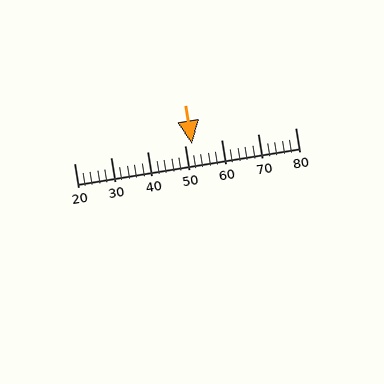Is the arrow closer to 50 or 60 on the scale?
The arrow is closer to 50.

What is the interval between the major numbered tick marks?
The major tick marks are spaced 10 units apart.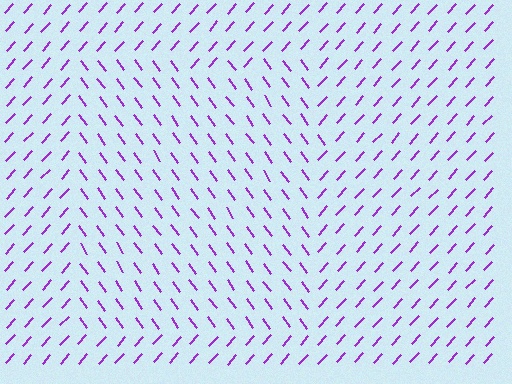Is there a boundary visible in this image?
Yes, there is a texture boundary formed by a change in line orientation.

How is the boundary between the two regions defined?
The boundary is defined purely by a change in line orientation (approximately 77 degrees difference). All lines are the same color and thickness.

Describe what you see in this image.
The image is filled with small purple line segments. A rectangle region in the image has lines oriented differently from the surrounding lines, creating a visible texture boundary.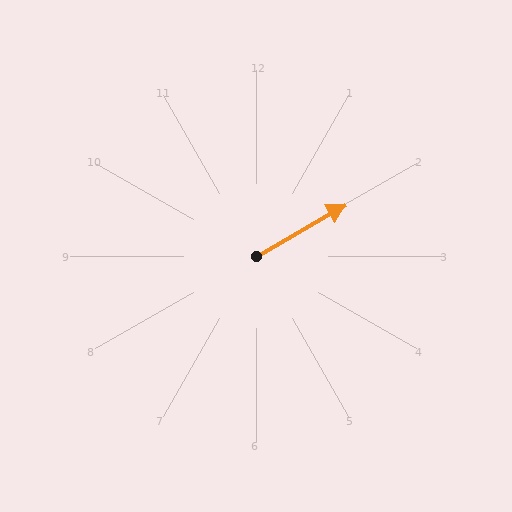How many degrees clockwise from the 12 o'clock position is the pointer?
Approximately 60 degrees.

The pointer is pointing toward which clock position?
Roughly 2 o'clock.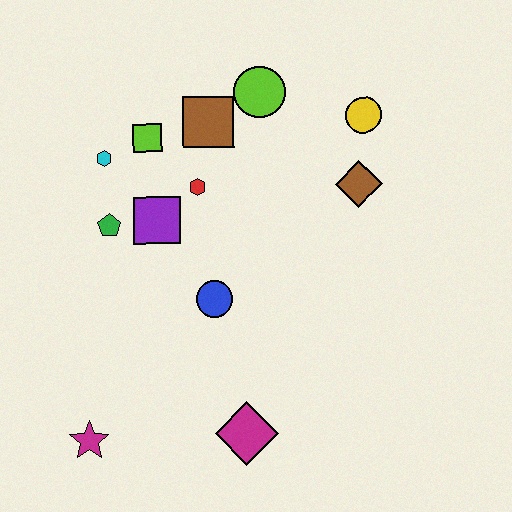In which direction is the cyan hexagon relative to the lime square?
The cyan hexagon is to the left of the lime square.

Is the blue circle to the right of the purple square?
Yes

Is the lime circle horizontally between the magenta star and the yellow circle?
Yes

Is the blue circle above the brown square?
No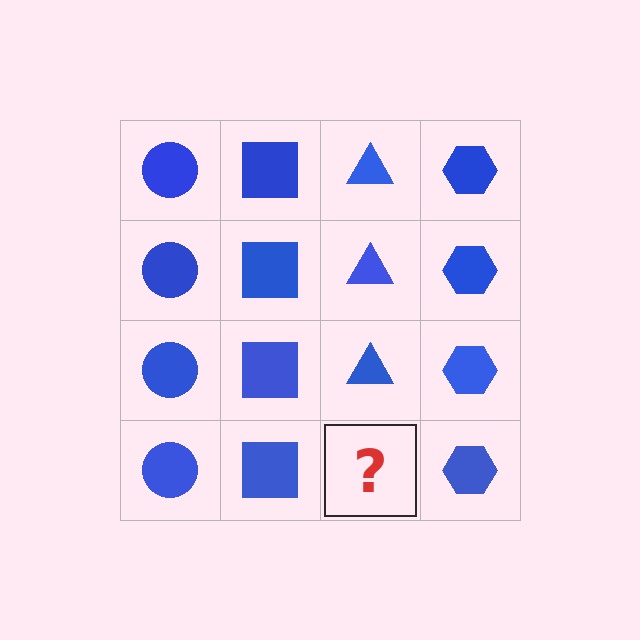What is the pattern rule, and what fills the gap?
The rule is that each column has a consistent shape. The gap should be filled with a blue triangle.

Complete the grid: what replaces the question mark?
The question mark should be replaced with a blue triangle.